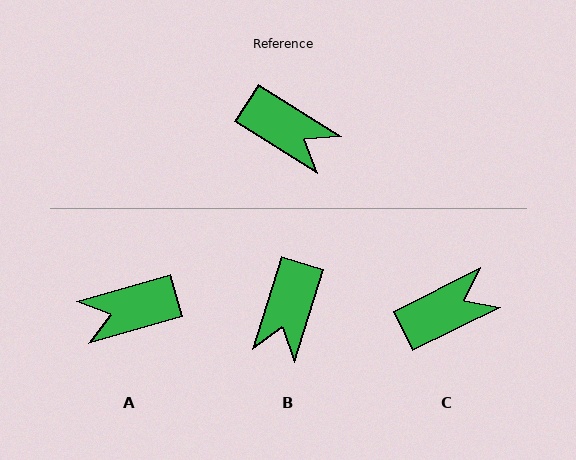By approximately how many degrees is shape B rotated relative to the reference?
Approximately 75 degrees clockwise.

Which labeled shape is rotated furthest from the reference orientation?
A, about 132 degrees away.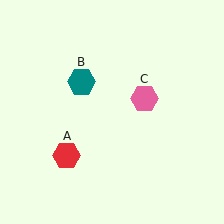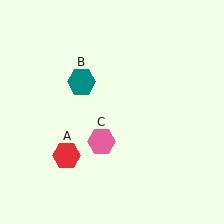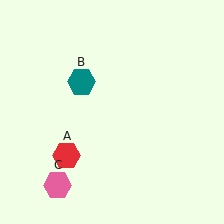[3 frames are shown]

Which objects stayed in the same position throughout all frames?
Red hexagon (object A) and teal hexagon (object B) remained stationary.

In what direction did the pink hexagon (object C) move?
The pink hexagon (object C) moved down and to the left.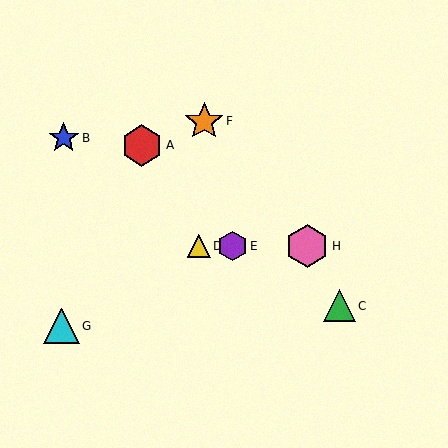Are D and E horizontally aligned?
Yes, both are at y≈246.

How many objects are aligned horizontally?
3 objects (D, E, H) are aligned horizontally.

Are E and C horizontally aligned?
No, E is at y≈246 and C is at y≈306.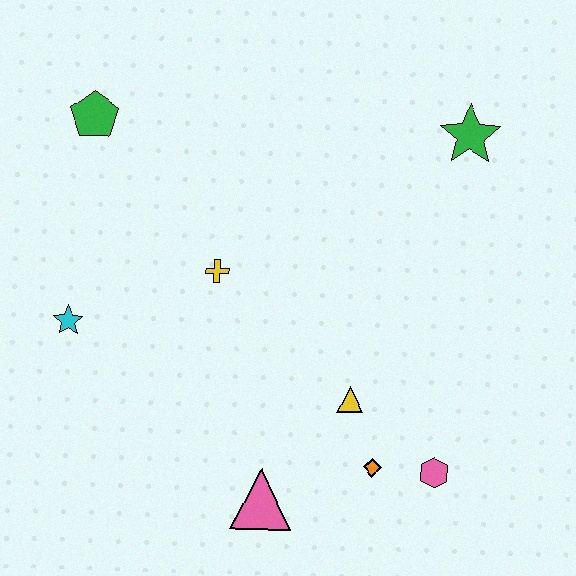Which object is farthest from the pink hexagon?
The green pentagon is farthest from the pink hexagon.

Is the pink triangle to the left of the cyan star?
No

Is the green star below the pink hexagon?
No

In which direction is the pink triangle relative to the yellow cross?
The pink triangle is below the yellow cross.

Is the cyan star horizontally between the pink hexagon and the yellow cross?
No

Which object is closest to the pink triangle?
The orange diamond is closest to the pink triangle.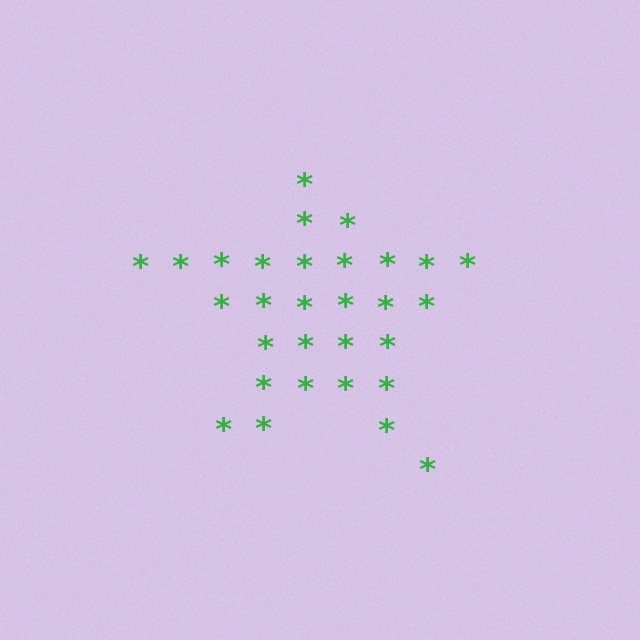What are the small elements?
The small elements are asterisks.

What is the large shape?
The large shape is a star.